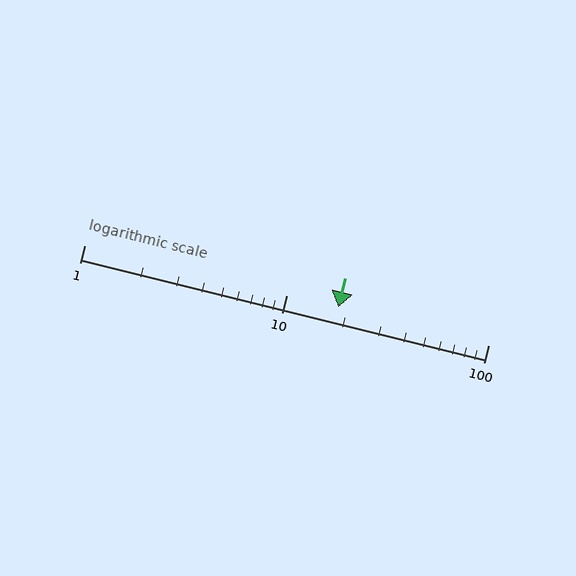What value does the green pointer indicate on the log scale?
The pointer indicates approximately 18.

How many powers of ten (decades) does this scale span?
The scale spans 2 decades, from 1 to 100.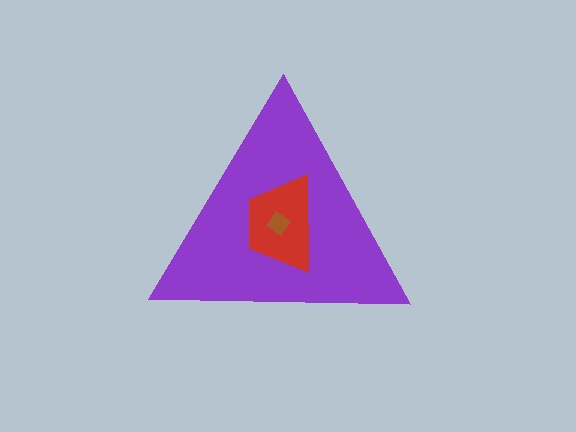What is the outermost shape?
The purple triangle.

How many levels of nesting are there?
3.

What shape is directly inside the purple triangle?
The red trapezoid.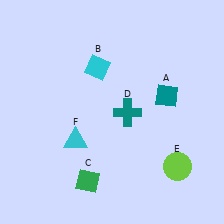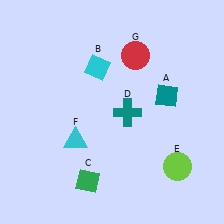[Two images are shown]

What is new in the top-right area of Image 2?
A red circle (G) was added in the top-right area of Image 2.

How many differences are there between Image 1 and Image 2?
There is 1 difference between the two images.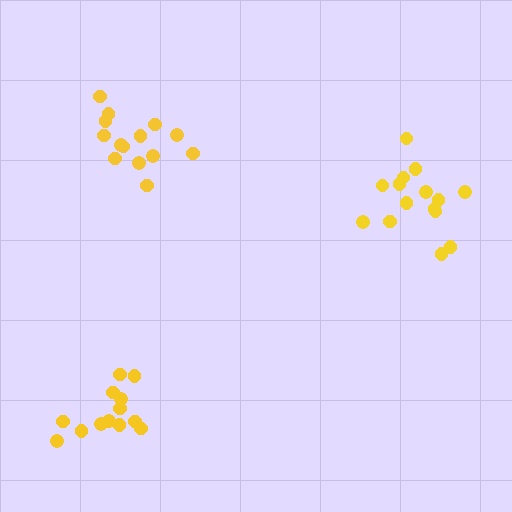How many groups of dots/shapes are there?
There are 3 groups.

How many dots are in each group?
Group 1: 13 dots, Group 2: 14 dots, Group 3: 15 dots (42 total).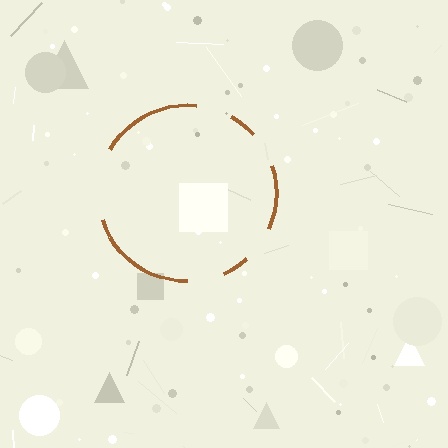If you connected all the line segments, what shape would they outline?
They would outline a circle.